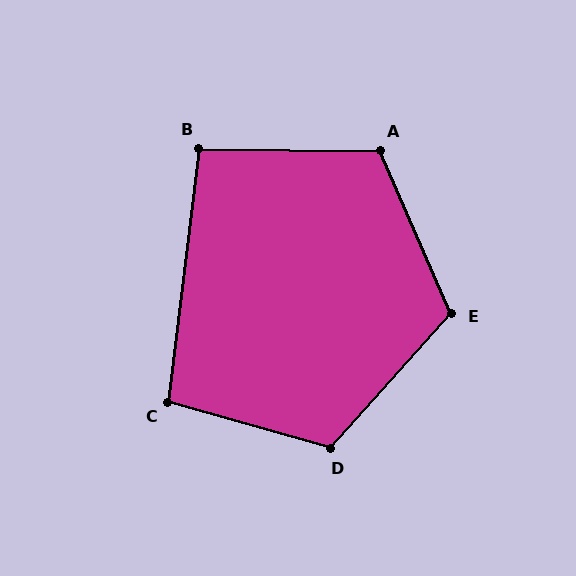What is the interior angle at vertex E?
Approximately 114 degrees (obtuse).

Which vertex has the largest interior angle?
D, at approximately 116 degrees.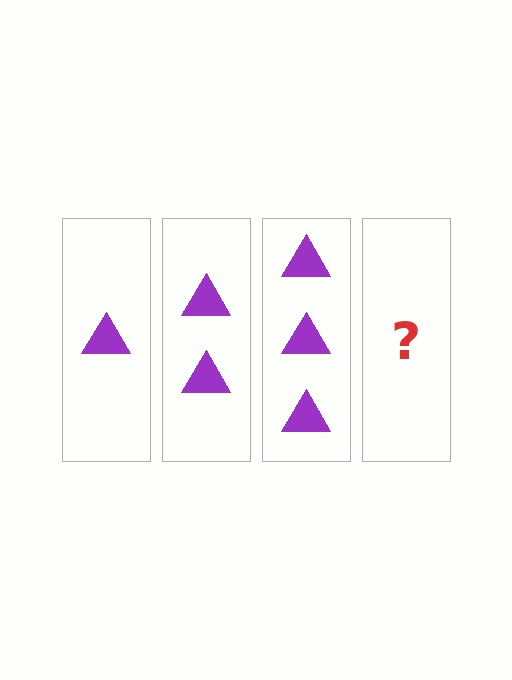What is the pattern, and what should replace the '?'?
The pattern is that each step adds one more triangle. The '?' should be 4 triangles.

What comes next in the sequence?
The next element should be 4 triangles.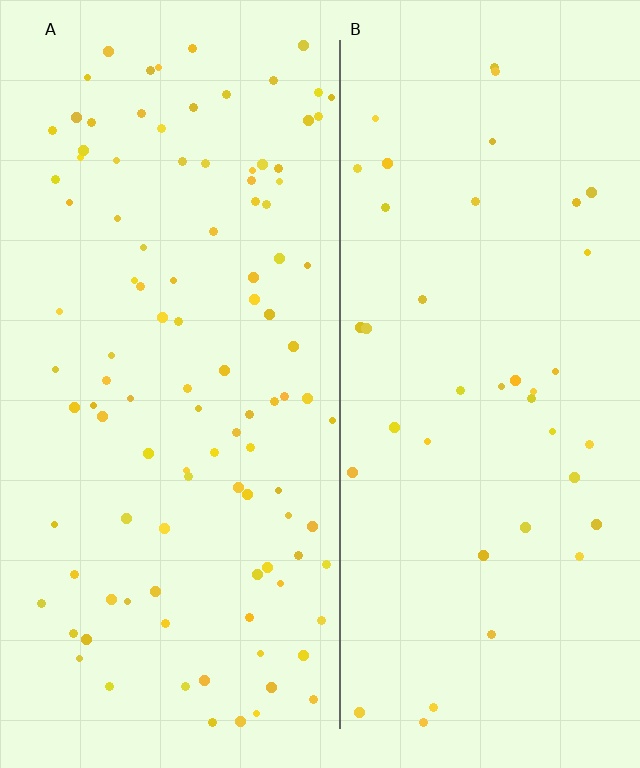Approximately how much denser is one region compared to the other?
Approximately 2.6× — region A over region B.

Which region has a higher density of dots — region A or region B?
A (the left).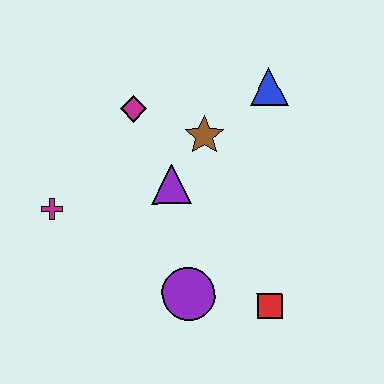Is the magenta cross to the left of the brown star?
Yes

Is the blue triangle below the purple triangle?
No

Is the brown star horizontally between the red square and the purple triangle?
Yes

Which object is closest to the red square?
The purple circle is closest to the red square.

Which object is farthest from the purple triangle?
The red square is farthest from the purple triangle.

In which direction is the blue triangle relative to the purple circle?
The blue triangle is above the purple circle.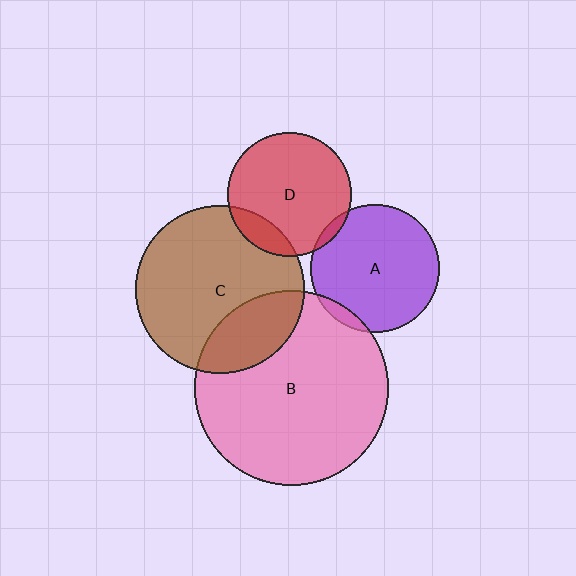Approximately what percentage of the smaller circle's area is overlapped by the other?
Approximately 15%.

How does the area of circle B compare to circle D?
Approximately 2.5 times.